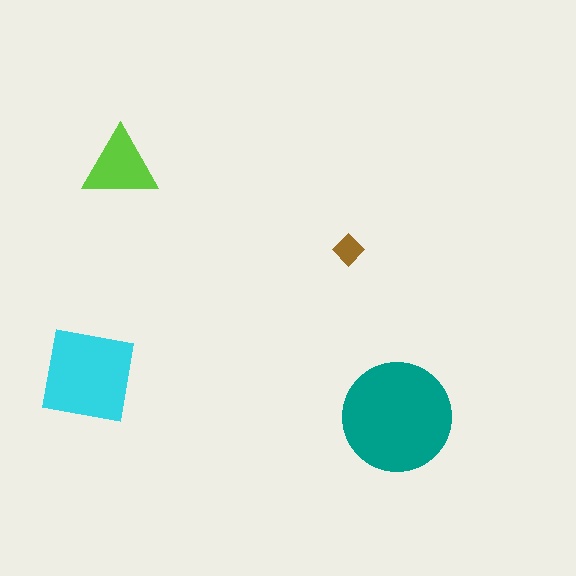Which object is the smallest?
The brown diamond.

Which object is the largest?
The teal circle.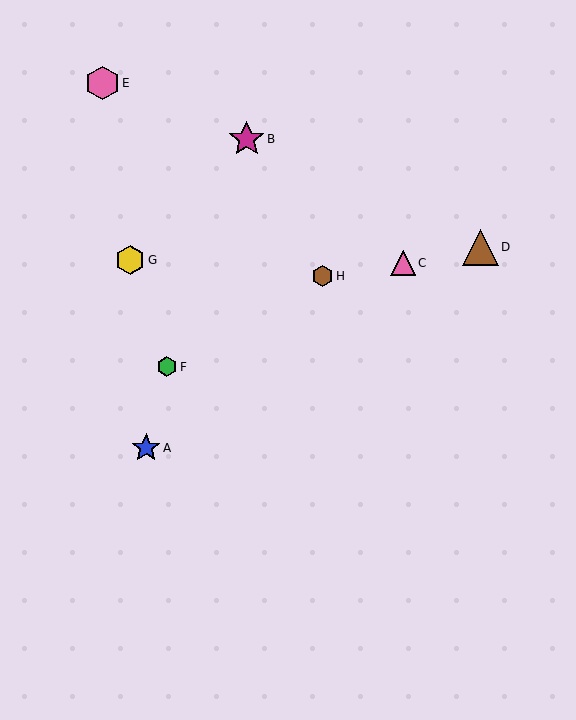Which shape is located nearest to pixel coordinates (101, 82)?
The pink hexagon (labeled E) at (103, 83) is nearest to that location.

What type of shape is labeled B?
Shape B is a magenta star.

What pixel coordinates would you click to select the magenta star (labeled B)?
Click at (247, 139) to select the magenta star B.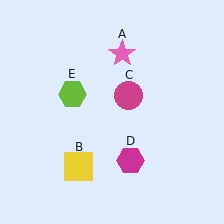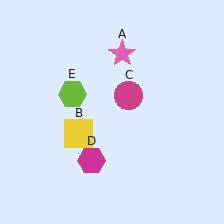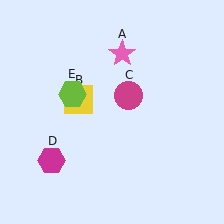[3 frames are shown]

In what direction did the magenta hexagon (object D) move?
The magenta hexagon (object D) moved left.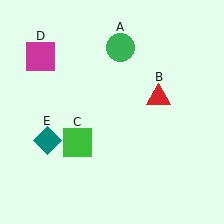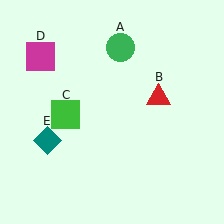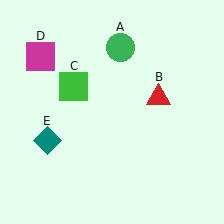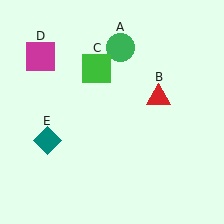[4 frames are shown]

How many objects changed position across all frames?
1 object changed position: green square (object C).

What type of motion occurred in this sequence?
The green square (object C) rotated clockwise around the center of the scene.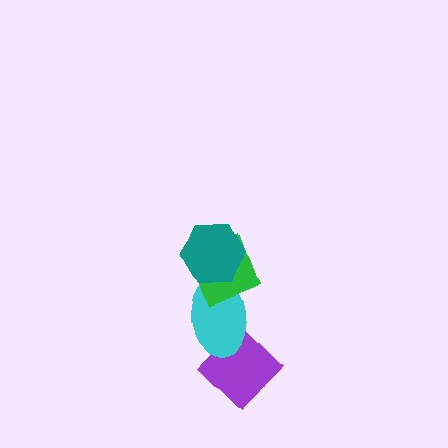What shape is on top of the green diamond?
The teal hexagon is on top of the green diamond.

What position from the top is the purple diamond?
The purple diamond is 4th from the top.